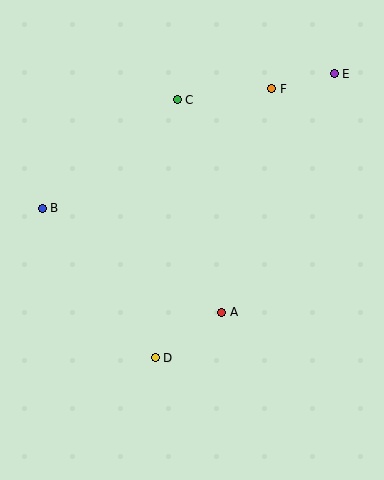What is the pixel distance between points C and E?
The distance between C and E is 159 pixels.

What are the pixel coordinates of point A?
Point A is at (222, 312).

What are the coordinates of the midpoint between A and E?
The midpoint between A and E is at (278, 193).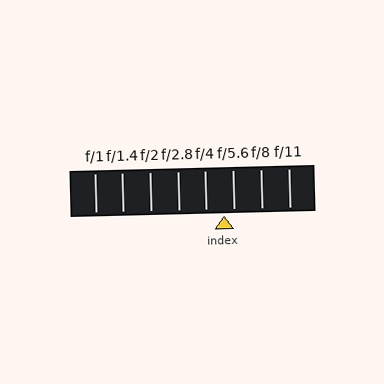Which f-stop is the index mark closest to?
The index mark is closest to f/5.6.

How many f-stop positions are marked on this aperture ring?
There are 8 f-stop positions marked.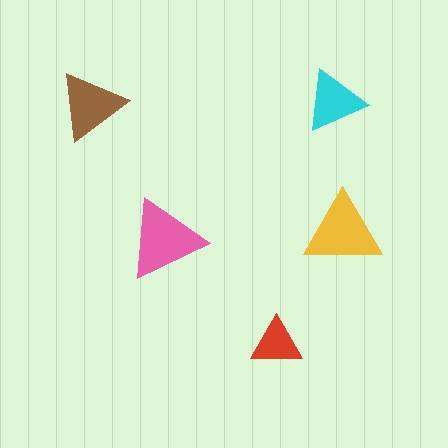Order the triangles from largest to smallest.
the pink one, the yellow one, the brown one, the cyan one, the red one.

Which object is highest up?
The cyan triangle is topmost.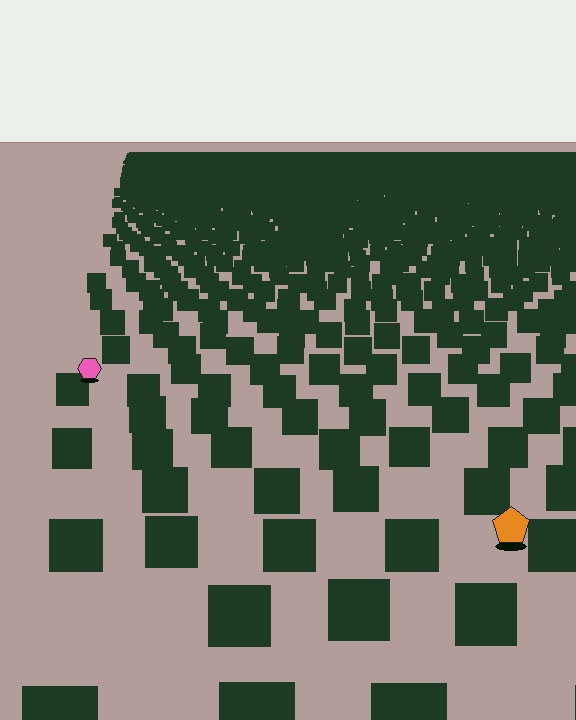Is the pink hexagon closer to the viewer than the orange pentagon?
No. The orange pentagon is closer — you can tell from the texture gradient: the ground texture is coarser near it.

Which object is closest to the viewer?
The orange pentagon is closest. The texture marks near it are larger and more spread out.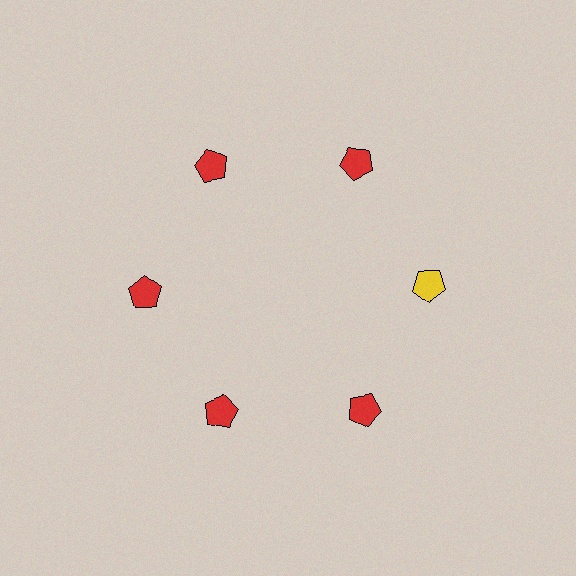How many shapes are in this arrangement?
There are 6 shapes arranged in a ring pattern.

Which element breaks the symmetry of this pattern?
The yellow pentagon at roughly the 3 o'clock position breaks the symmetry. All other shapes are red pentagons.